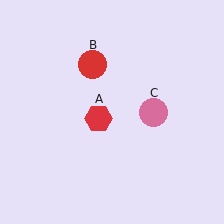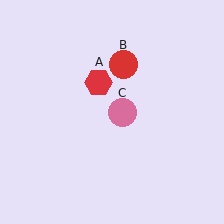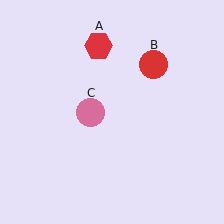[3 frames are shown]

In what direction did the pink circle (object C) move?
The pink circle (object C) moved left.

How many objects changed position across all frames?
3 objects changed position: red hexagon (object A), red circle (object B), pink circle (object C).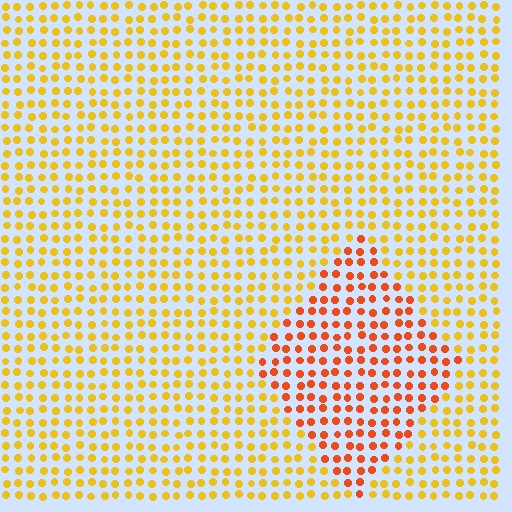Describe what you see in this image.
The image is filled with small yellow elements in a uniform arrangement. A diamond-shaped region is visible where the elements are tinted to a slightly different hue, forming a subtle color boundary.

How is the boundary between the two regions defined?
The boundary is defined purely by a slight shift in hue (about 34 degrees). Spacing, size, and orientation are identical on both sides.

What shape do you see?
I see a diamond.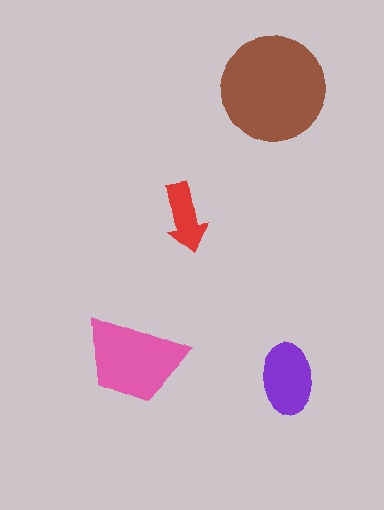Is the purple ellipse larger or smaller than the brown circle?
Smaller.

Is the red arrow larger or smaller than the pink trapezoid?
Smaller.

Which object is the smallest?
The red arrow.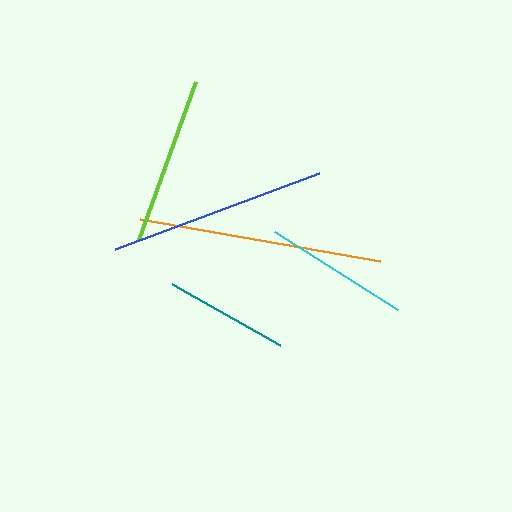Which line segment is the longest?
The orange line is the longest at approximately 243 pixels.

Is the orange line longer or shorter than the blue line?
The orange line is longer than the blue line.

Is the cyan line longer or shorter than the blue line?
The blue line is longer than the cyan line.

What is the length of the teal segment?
The teal segment is approximately 124 pixels long.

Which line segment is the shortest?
The teal line is the shortest at approximately 124 pixels.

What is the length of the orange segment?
The orange segment is approximately 243 pixels long.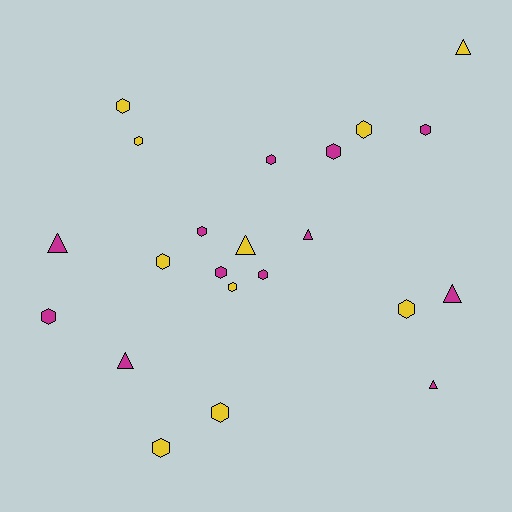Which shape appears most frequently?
Hexagon, with 15 objects.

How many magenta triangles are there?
There are 5 magenta triangles.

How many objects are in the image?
There are 22 objects.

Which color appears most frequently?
Magenta, with 12 objects.